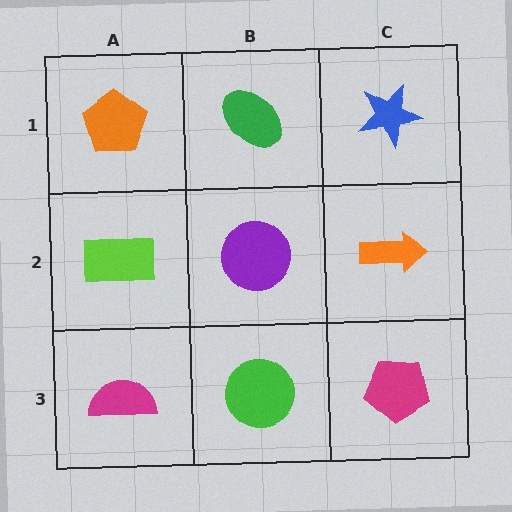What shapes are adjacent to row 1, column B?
A purple circle (row 2, column B), an orange pentagon (row 1, column A), a blue star (row 1, column C).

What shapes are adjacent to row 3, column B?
A purple circle (row 2, column B), a magenta semicircle (row 3, column A), a magenta pentagon (row 3, column C).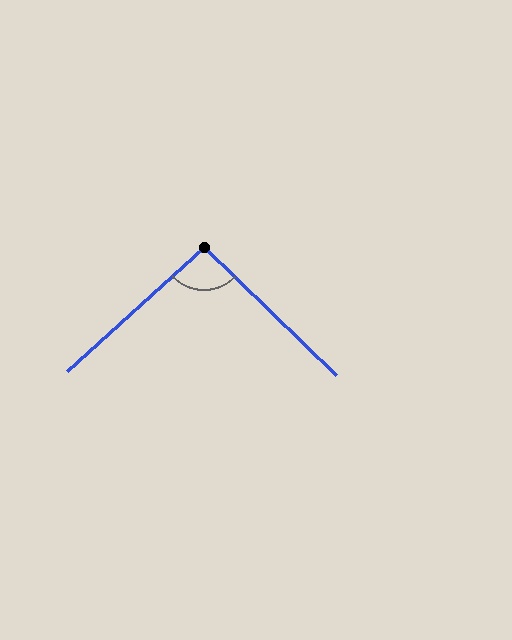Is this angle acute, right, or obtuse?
It is approximately a right angle.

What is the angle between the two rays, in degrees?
Approximately 94 degrees.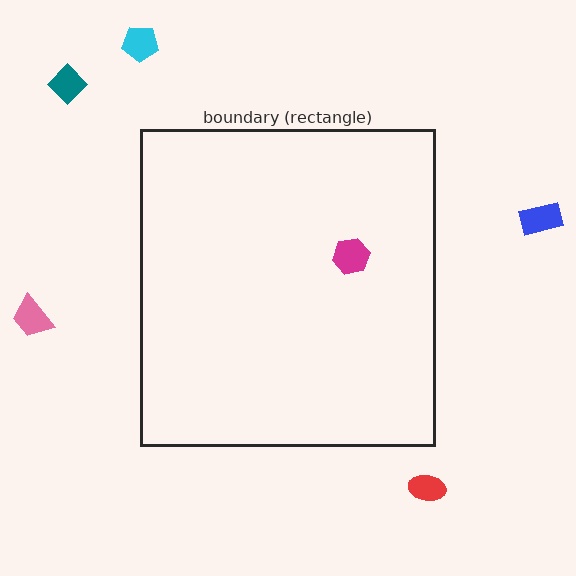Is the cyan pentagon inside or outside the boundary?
Outside.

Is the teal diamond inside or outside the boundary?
Outside.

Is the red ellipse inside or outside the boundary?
Outside.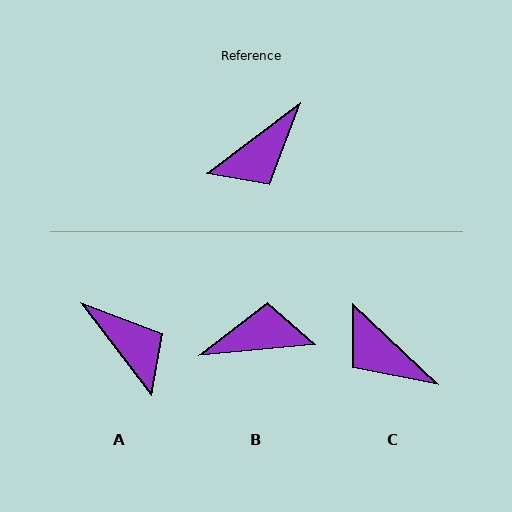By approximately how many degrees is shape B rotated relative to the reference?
Approximately 148 degrees counter-clockwise.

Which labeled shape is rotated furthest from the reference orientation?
B, about 148 degrees away.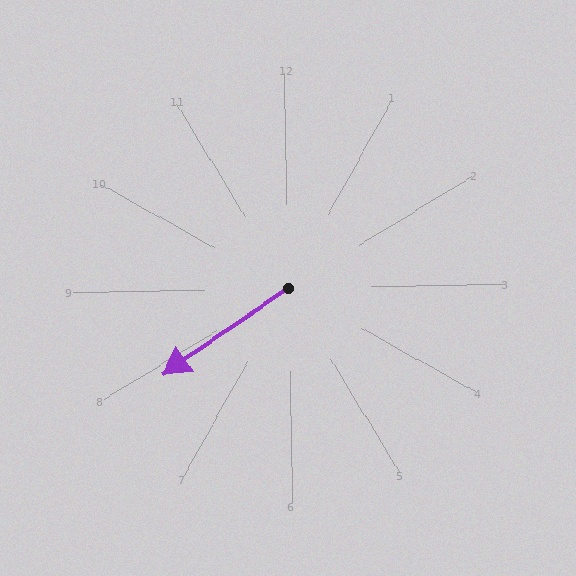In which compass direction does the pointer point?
Southwest.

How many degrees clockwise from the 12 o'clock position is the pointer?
Approximately 237 degrees.